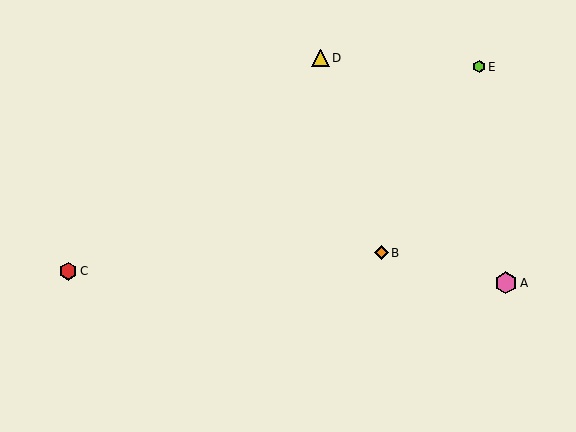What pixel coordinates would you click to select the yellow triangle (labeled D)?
Click at (320, 58) to select the yellow triangle D.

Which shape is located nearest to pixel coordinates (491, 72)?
The lime hexagon (labeled E) at (479, 67) is nearest to that location.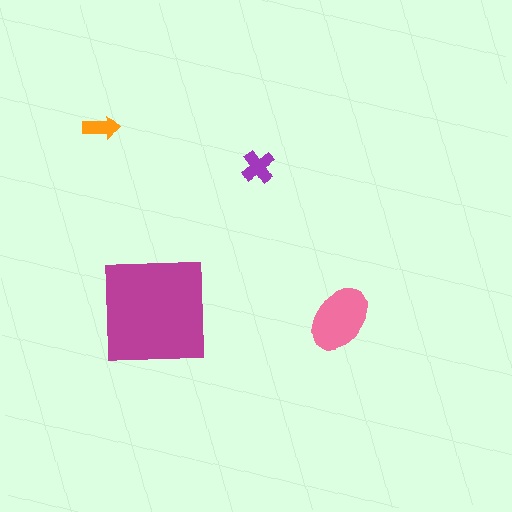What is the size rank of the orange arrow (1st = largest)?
4th.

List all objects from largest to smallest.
The magenta square, the pink ellipse, the purple cross, the orange arrow.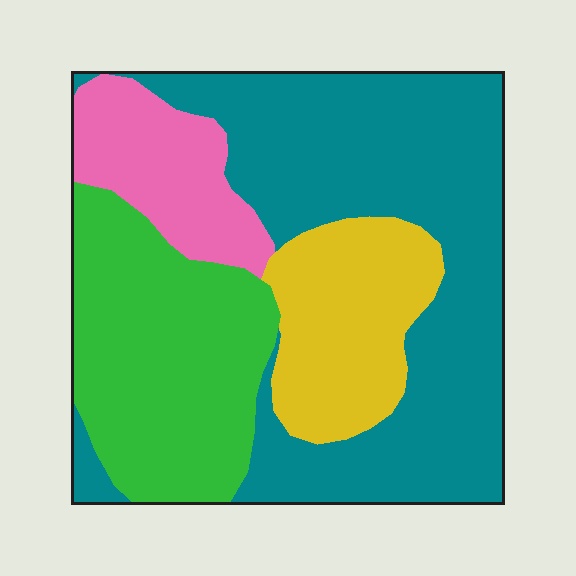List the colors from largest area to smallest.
From largest to smallest: teal, green, yellow, pink.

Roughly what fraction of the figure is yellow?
Yellow covers 16% of the figure.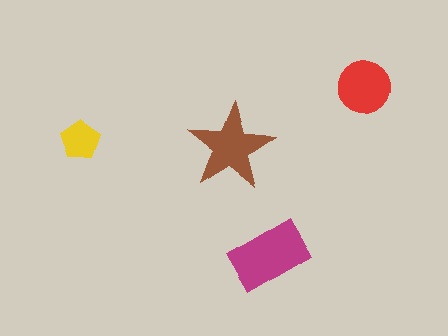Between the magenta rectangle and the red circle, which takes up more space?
The magenta rectangle.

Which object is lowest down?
The magenta rectangle is bottommost.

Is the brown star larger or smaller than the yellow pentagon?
Larger.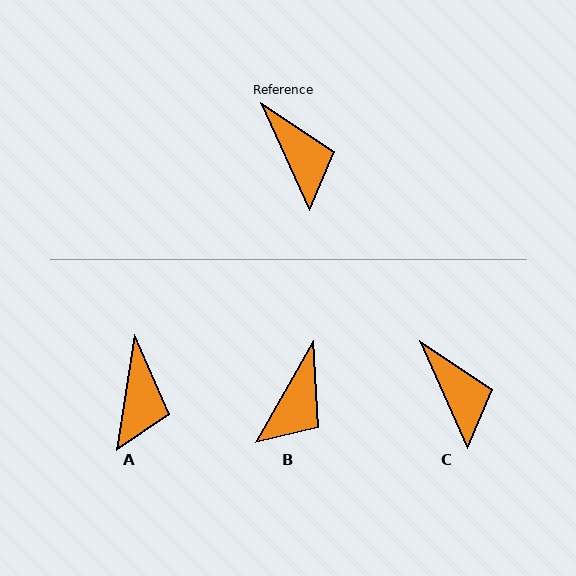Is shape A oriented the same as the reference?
No, it is off by about 33 degrees.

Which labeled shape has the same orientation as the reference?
C.